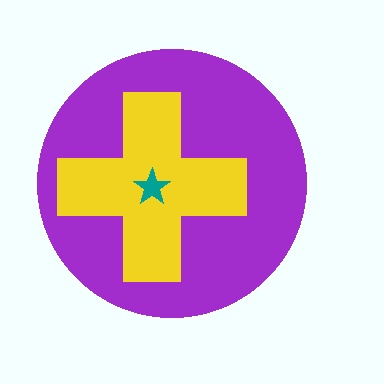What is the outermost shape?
The purple circle.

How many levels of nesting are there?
3.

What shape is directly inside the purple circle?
The yellow cross.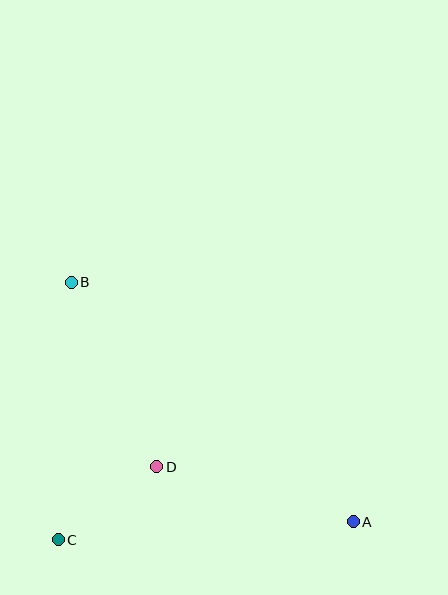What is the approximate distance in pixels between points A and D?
The distance between A and D is approximately 204 pixels.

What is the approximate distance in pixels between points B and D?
The distance between B and D is approximately 203 pixels.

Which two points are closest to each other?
Points C and D are closest to each other.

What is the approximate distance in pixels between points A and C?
The distance between A and C is approximately 295 pixels.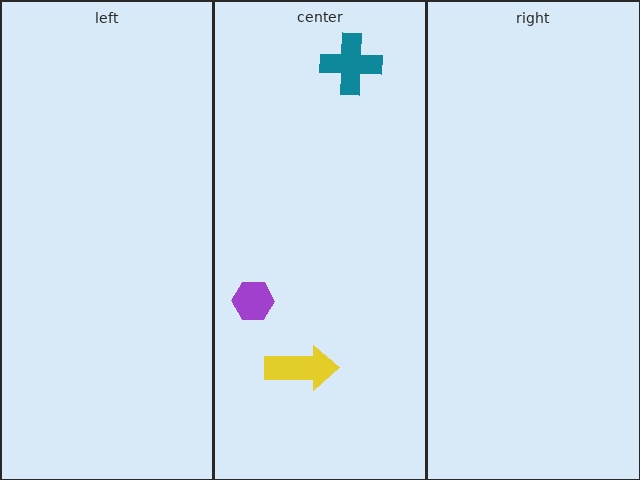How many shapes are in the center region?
3.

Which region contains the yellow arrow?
The center region.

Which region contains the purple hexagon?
The center region.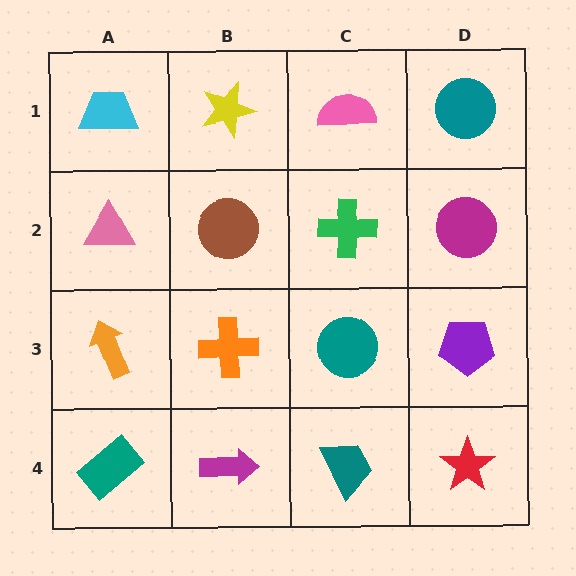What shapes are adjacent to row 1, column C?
A green cross (row 2, column C), a yellow star (row 1, column B), a teal circle (row 1, column D).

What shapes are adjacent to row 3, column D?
A magenta circle (row 2, column D), a red star (row 4, column D), a teal circle (row 3, column C).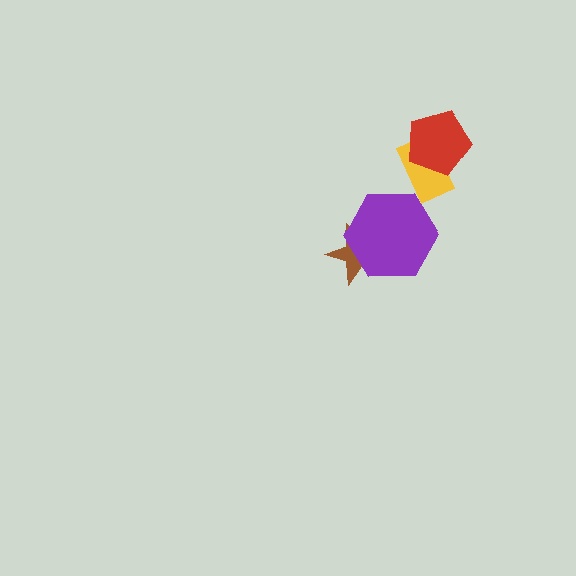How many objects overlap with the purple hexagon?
1 object overlaps with the purple hexagon.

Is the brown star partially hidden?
Yes, it is partially covered by another shape.